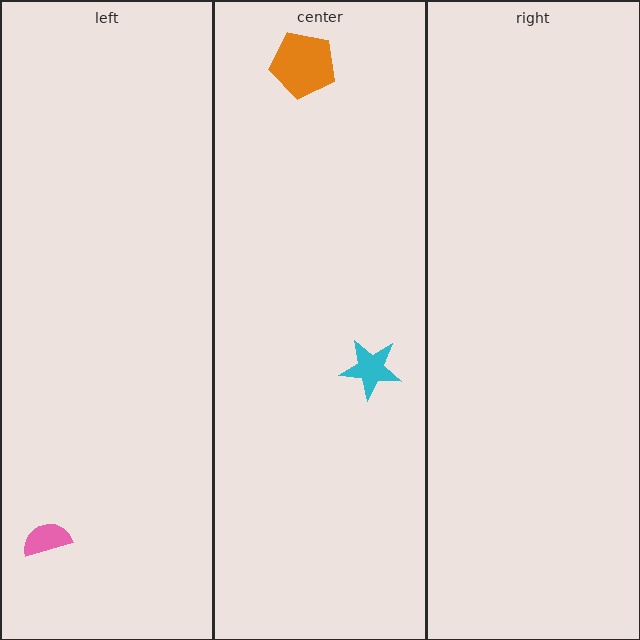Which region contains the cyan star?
The center region.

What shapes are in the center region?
The orange pentagon, the cyan star.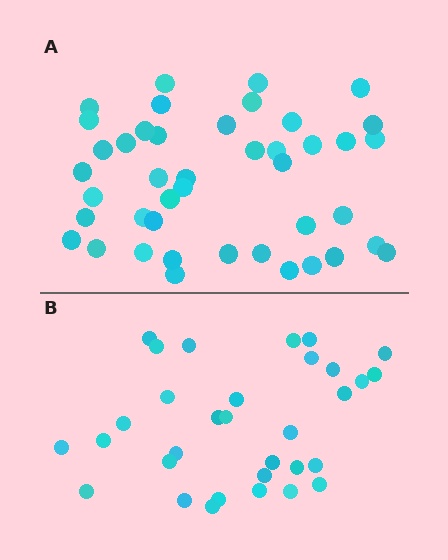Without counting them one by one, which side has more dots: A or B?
Region A (the top region) has more dots.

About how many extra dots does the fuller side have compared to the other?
Region A has roughly 12 or so more dots than region B.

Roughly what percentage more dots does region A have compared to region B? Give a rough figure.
About 35% more.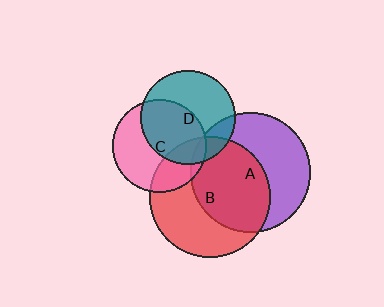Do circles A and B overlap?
Yes.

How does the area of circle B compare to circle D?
Approximately 1.6 times.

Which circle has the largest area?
Circle B (red).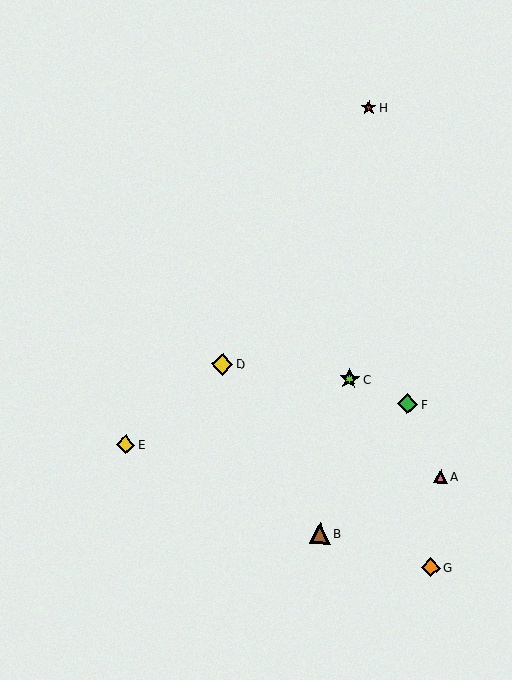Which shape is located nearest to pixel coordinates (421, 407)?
The green diamond (labeled F) at (407, 404) is nearest to that location.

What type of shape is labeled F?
Shape F is a green diamond.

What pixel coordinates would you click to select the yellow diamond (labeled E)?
Click at (126, 445) to select the yellow diamond E.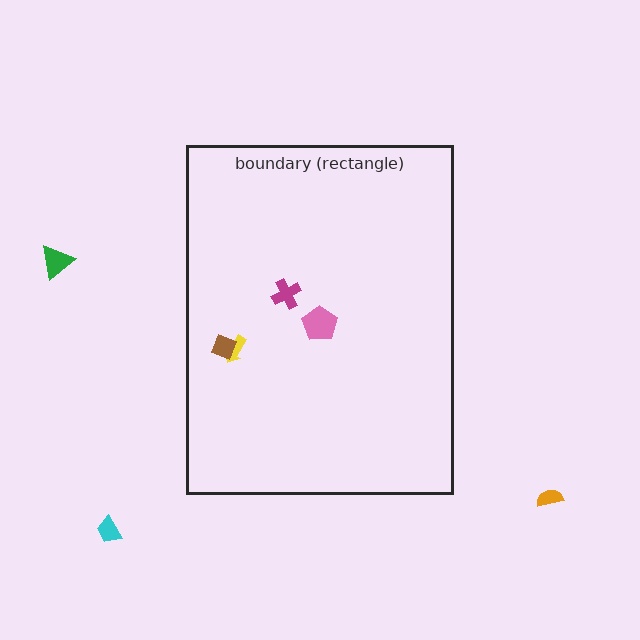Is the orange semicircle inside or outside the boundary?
Outside.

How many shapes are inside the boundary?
4 inside, 3 outside.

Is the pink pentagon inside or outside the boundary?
Inside.